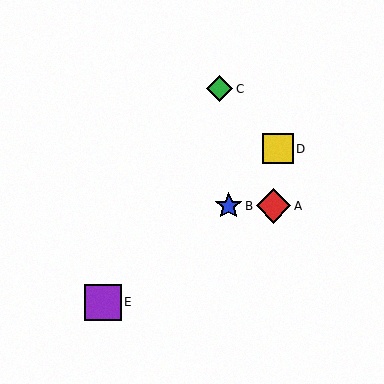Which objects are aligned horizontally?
Objects A, B are aligned horizontally.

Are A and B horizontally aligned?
Yes, both are at y≈206.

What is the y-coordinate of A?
Object A is at y≈206.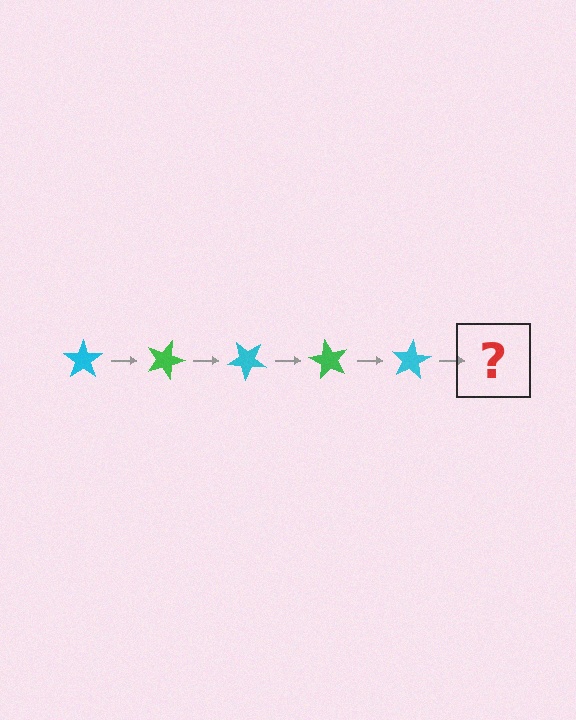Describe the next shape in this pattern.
It should be a green star, rotated 100 degrees from the start.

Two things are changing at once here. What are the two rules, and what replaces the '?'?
The two rules are that it rotates 20 degrees each step and the color cycles through cyan and green. The '?' should be a green star, rotated 100 degrees from the start.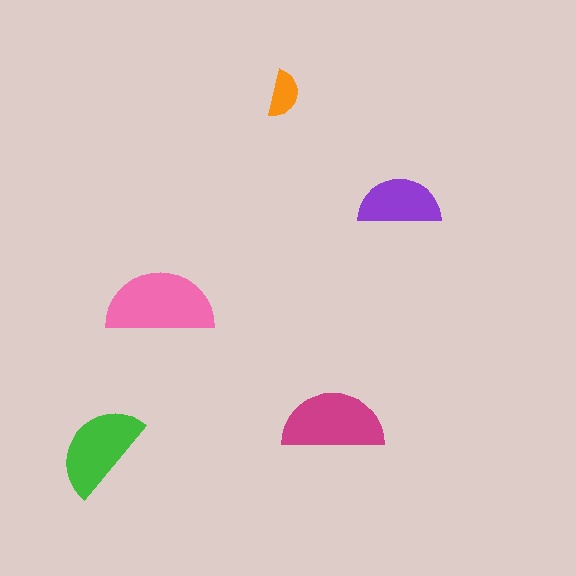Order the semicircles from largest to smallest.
the pink one, the magenta one, the green one, the purple one, the orange one.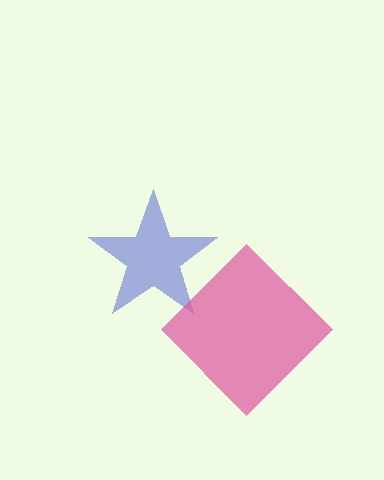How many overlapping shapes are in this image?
There are 2 overlapping shapes in the image.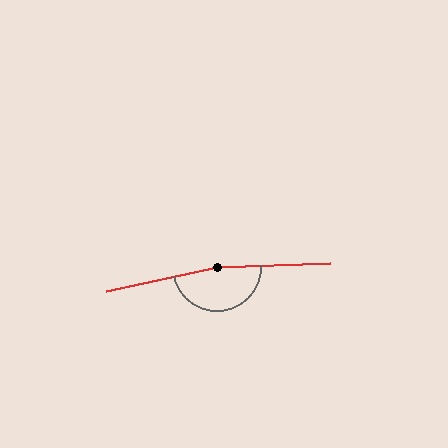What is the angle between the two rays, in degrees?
Approximately 169 degrees.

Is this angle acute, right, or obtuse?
It is obtuse.